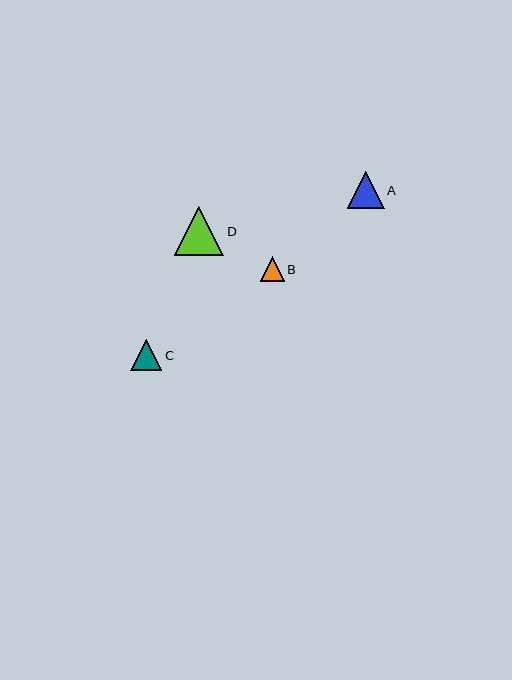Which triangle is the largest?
Triangle D is the largest with a size of approximately 49 pixels.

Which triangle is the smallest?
Triangle B is the smallest with a size of approximately 24 pixels.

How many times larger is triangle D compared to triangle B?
Triangle D is approximately 2.0 times the size of triangle B.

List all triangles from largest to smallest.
From largest to smallest: D, A, C, B.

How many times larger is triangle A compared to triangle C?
Triangle A is approximately 1.2 times the size of triangle C.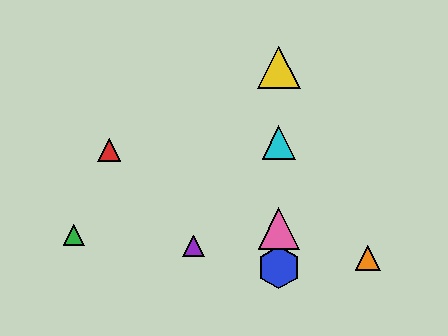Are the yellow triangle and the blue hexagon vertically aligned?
Yes, both are at x≈279.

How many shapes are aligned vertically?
4 shapes (the blue hexagon, the yellow triangle, the cyan triangle, the pink triangle) are aligned vertically.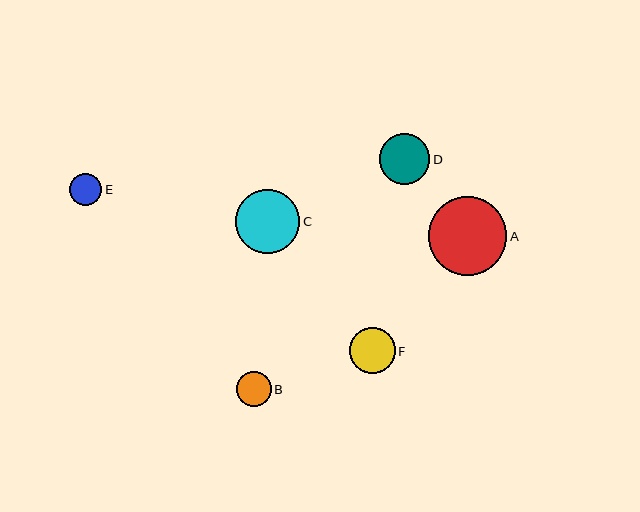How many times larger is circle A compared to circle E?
Circle A is approximately 2.5 times the size of circle E.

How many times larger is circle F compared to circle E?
Circle F is approximately 1.4 times the size of circle E.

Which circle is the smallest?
Circle E is the smallest with a size of approximately 32 pixels.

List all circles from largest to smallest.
From largest to smallest: A, C, D, F, B, E.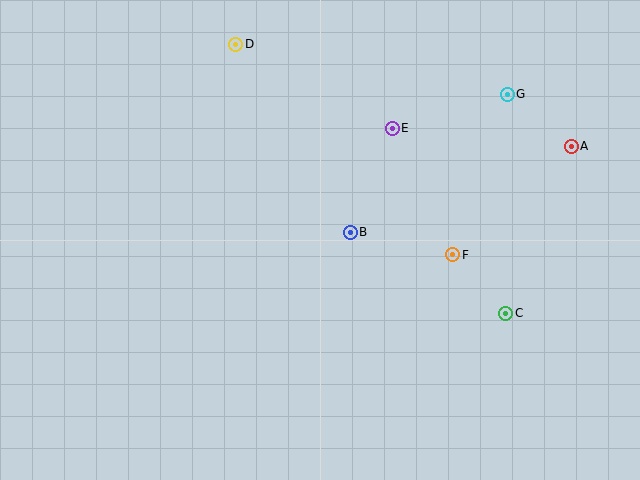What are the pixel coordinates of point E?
Point E is at (392, 128).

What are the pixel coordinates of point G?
Point G is at (507, 94).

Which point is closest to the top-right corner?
Point A is closest to the top-right corner.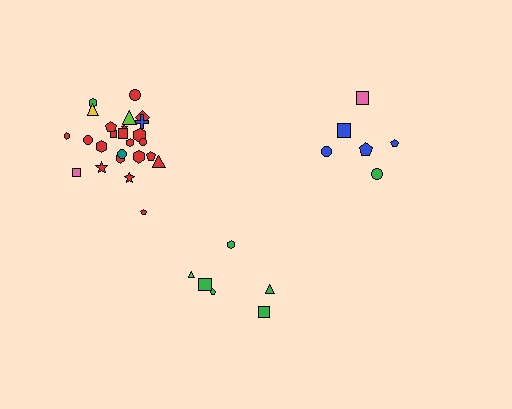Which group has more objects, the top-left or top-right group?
The top-left group.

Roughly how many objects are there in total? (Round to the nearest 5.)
Roughly 35 objects in total.